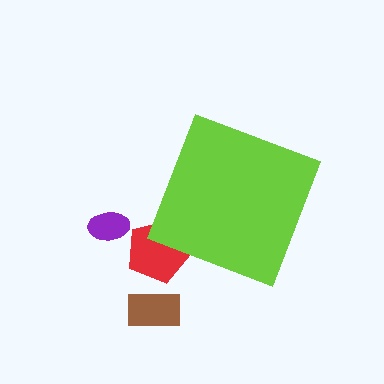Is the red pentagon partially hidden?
Yes, the red pentagon is partially hidden behind the lime diamond.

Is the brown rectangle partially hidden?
No, the brown rectangle is fully visible.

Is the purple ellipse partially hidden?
No, the purple ellipse is fully visible.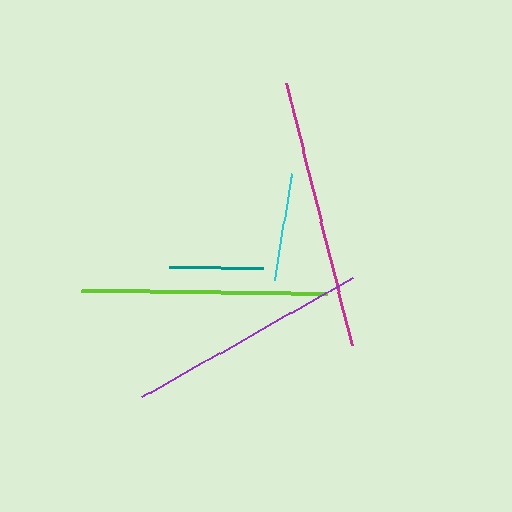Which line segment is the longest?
The magenta line is the longest at approximately 270 pixels.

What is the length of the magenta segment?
The magenta segment is approximately 270 pixels long.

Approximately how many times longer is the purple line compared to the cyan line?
The purple line is approximately 2.2 times the length of the cyan line.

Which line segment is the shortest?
The teal line is the shortest at approximately 94 pixels.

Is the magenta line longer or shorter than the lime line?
The magenta line is longer than the lime line.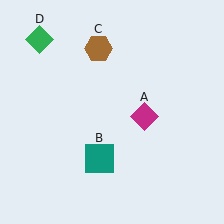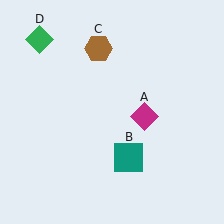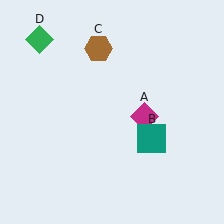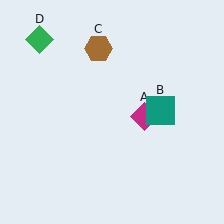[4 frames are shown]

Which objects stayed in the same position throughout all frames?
Magenta diamond (object A) and brown hexagon (object C) and green diamond (object D) remained stationary.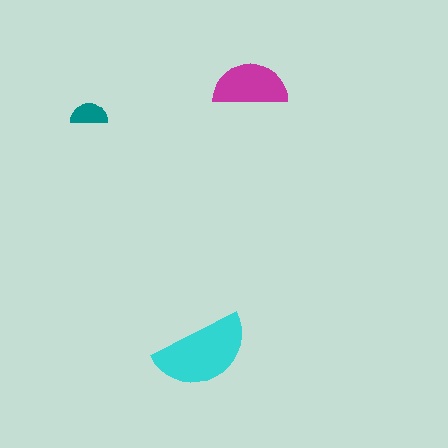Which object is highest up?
The magenta semicircle is topmost.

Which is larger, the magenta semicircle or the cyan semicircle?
The cyan one.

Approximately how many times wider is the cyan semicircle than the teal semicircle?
About 2.5 times wider.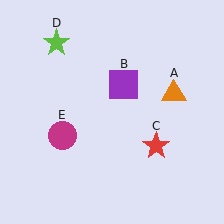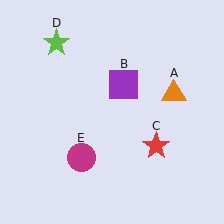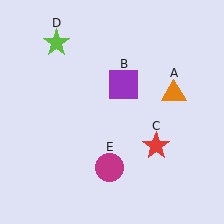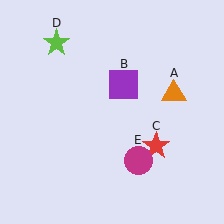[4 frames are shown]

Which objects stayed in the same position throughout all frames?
Orange triangle (object A) and purple square (object B) and red star (object C) and lime star (object D) remained stationary.